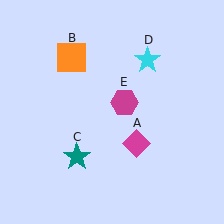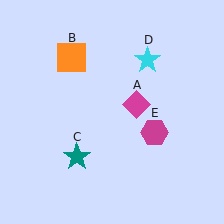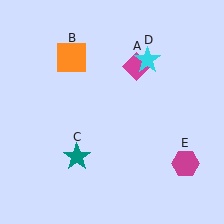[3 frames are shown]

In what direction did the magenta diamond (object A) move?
The magenta diamond (object A) moved up.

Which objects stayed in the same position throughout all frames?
Orange square (object B) and teal star (object C) and cyan star (object D) remained stationary.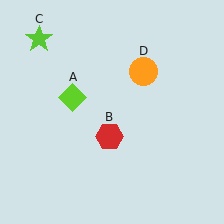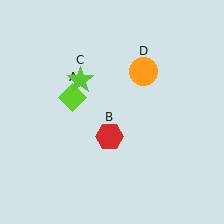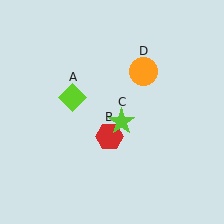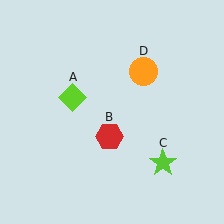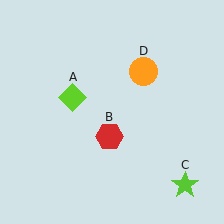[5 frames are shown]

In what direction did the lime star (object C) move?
The lime star (object C) moved down and to the right.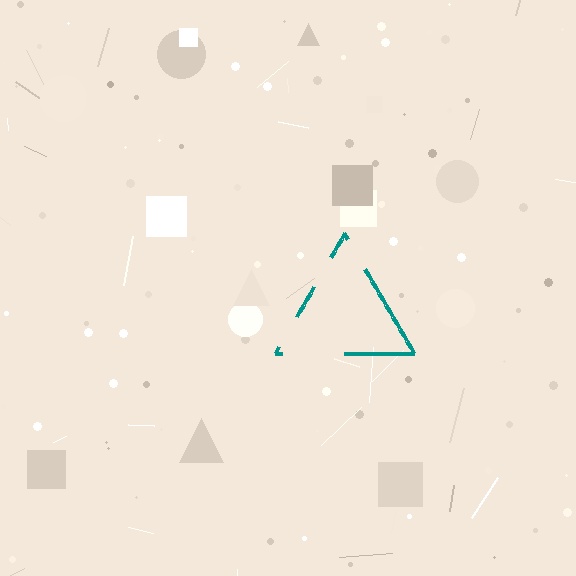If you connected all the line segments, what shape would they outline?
They would outline a triangle.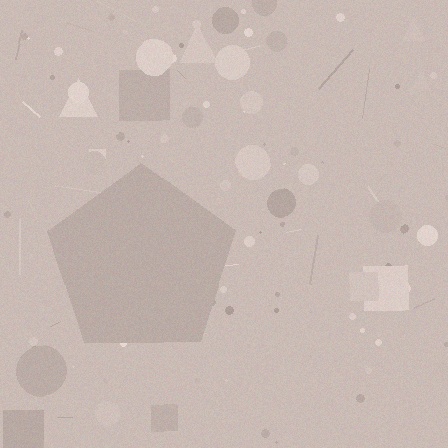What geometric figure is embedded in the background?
A pentagon is embedded in the background.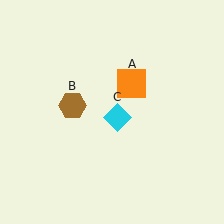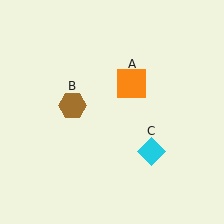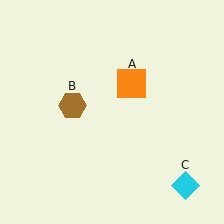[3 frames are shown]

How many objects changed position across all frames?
1 object changed position: cyan diamond (object C).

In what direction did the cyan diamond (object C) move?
The cyan diamond (object C) moved down and to the right.